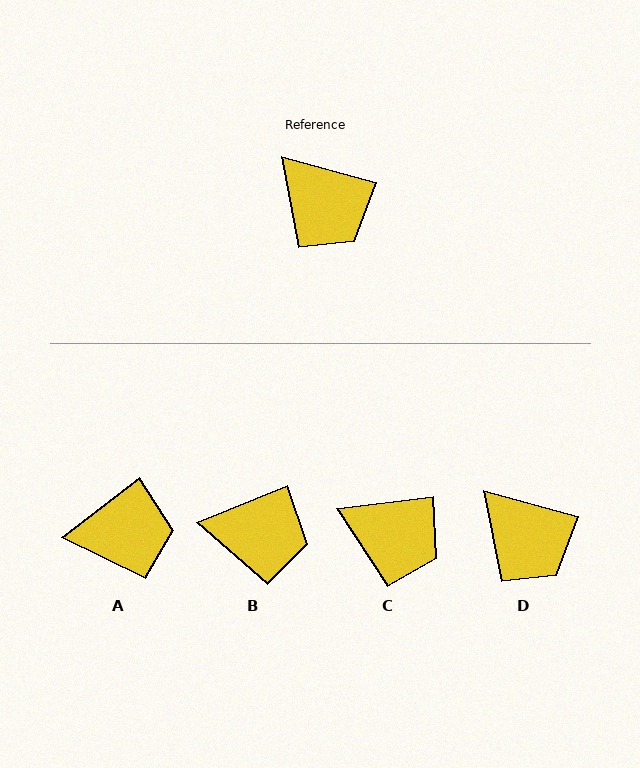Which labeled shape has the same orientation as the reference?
D.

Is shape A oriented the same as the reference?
No, it is off by about 53 degrees.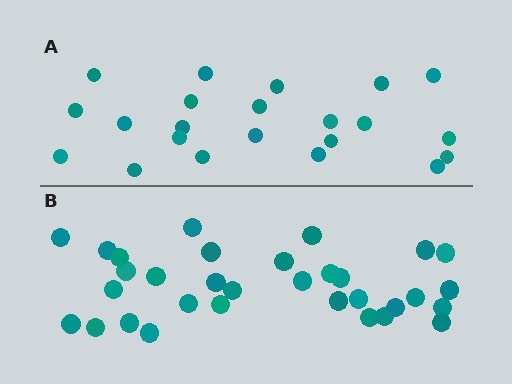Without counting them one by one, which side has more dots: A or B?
Region B (the bottom region) has more dots.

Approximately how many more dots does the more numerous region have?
Region B has roughly 10 or so more dots than region A.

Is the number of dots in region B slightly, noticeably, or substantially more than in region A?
Region B has substantially more. The ratio is roughly 1.5 to 1.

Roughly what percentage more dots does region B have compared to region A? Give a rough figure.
About 45% more.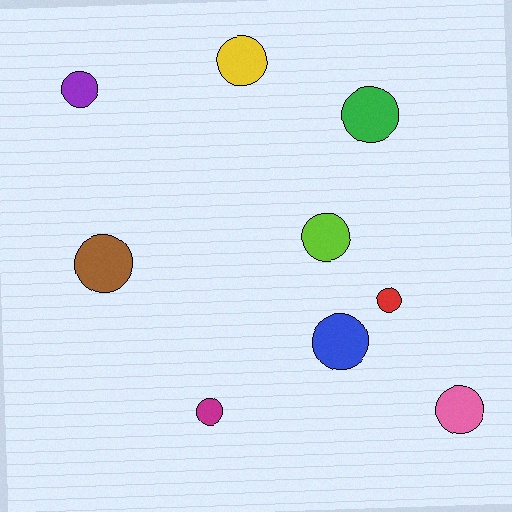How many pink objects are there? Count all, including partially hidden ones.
There is 1 pink object.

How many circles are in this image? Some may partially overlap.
There are 9 circles.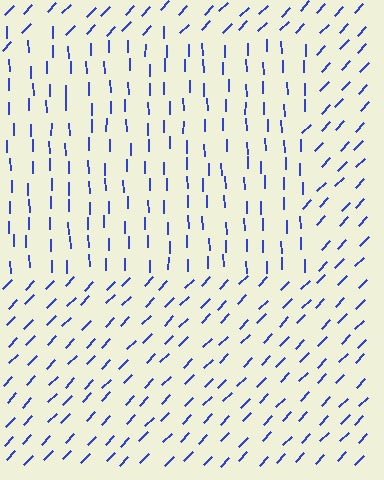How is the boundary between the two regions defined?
The boundary is defined purely by a change in line orientation (approximately 45 degrees difference). All lines are the same color and thickness.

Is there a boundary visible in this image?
Yes, there is a texture boundary formed by a change in line orientation.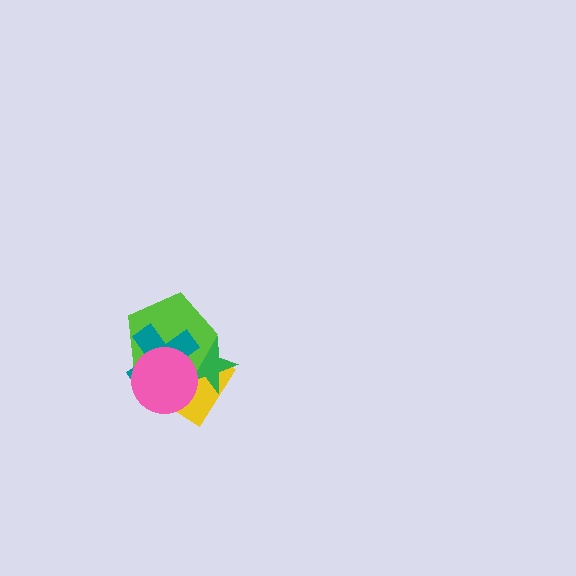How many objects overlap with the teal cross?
4 objects overlap with the teal cross.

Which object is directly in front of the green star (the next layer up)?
The lime pentagon is directly in front of the green star.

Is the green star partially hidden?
Yes, it is partially covered by another shape.